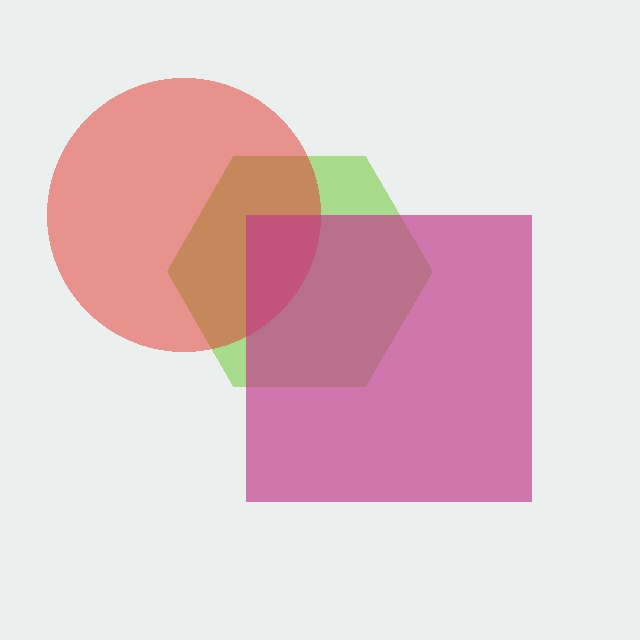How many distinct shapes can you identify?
There are 3 distinct shapes: a lime hexagon, a red circle, a magenta square.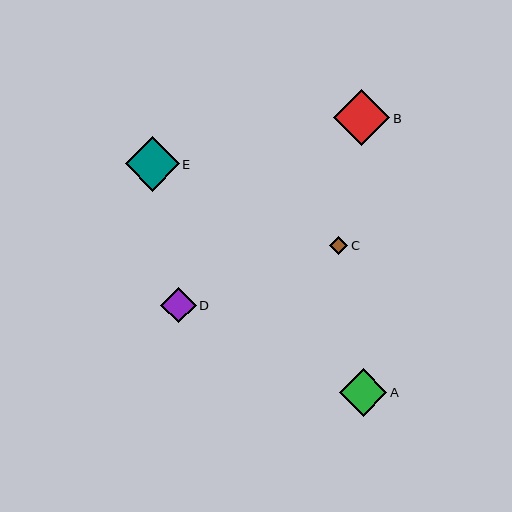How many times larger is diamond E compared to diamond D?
Diamond E is approximately 1.5 times the size of diamond D.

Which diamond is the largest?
Diamond B is the largest with a size of approximately 56 pixels.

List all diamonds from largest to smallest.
From largest to smallest: B, E, A, D, C.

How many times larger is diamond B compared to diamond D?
Diamond B is approximately 1.6 times the size of diamond D.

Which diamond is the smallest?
Diamond C is the smallest with a size of approximately 18 pixels.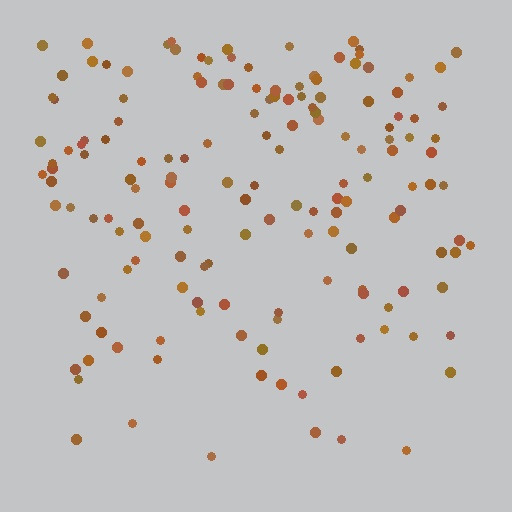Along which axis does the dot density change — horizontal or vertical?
Vertical.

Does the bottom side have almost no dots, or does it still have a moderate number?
Still a moderate number, just noticeably fewer than the top.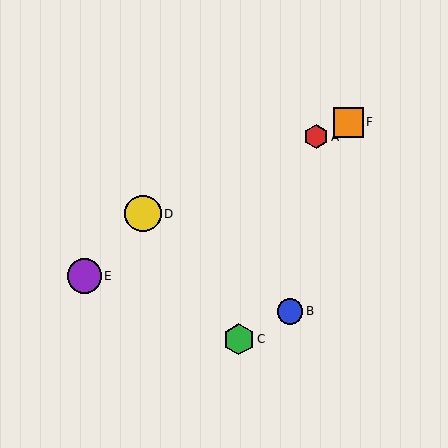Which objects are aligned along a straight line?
Objects A, D, F are aligned along a straight line.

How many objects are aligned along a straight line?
3 objects (A, D, F) are aligned along a straight line.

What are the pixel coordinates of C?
Object C is at (239, 339).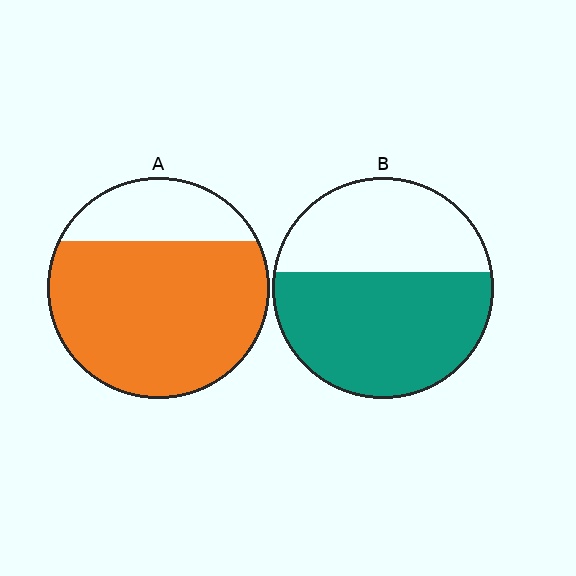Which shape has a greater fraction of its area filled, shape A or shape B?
Shape A.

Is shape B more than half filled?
Yes.